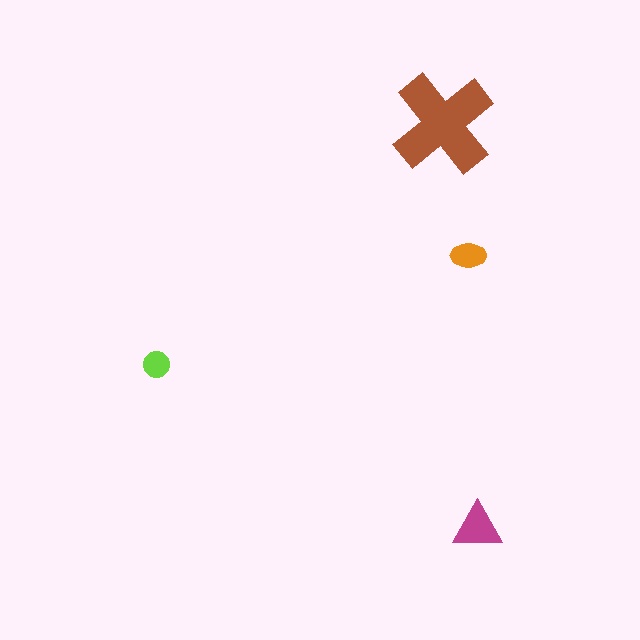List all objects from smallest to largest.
The lime circle, the orange ellipse, the magenta triangle, the brown cross.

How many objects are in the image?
There are 4 objects in the image.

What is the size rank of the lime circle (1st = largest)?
4th.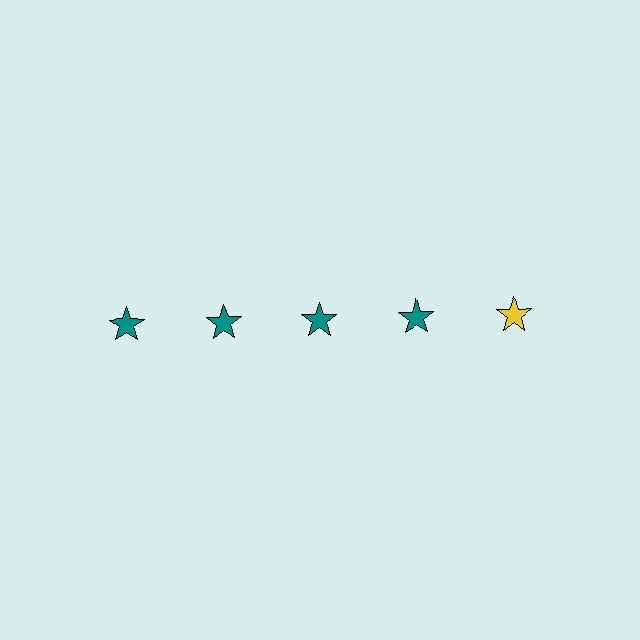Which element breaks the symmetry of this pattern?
The yellow star in the top row, rightmost column breaks the symmetry. All other shapes are teal stars.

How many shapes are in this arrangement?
There are 5 shapes arranged in a grid pattern.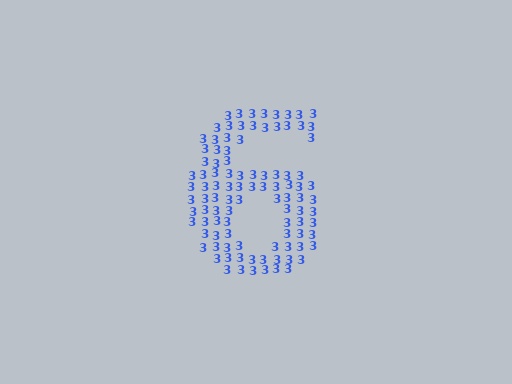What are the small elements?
The small elements are digit 3's.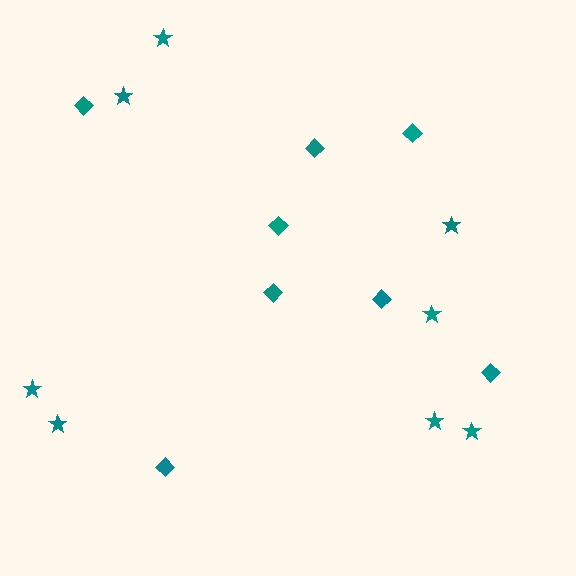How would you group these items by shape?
There are 2 groups: one group of diamonds (8) and one group of stars (8).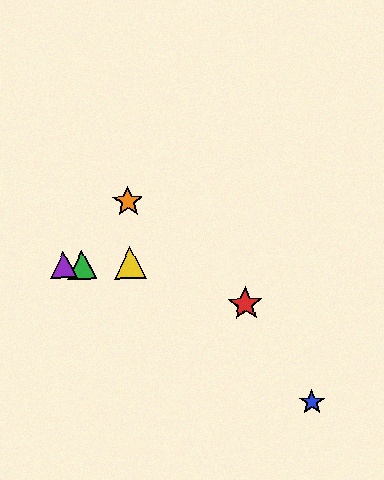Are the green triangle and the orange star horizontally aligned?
No, the green triangle is at y≈265 and the orange star is at y≈202.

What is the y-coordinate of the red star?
The red star is at y≈304.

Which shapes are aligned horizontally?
The green triangle, the yellow triangle, the purple triangle are aligned horizontally.